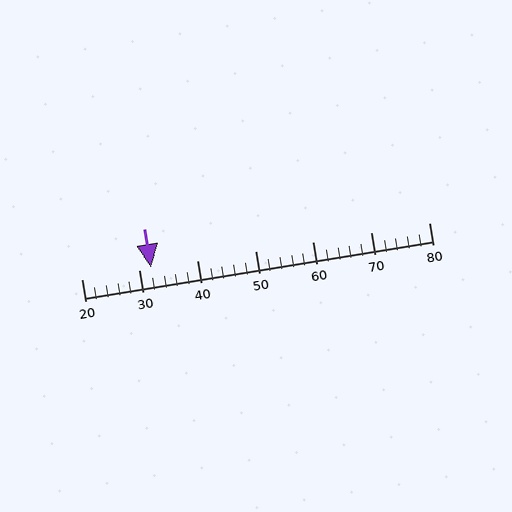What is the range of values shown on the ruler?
The ruler shows values from 20 to 80.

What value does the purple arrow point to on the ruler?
The purple arrow points to approximately 32.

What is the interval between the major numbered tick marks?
The major tick marks are spaced 10 units apart.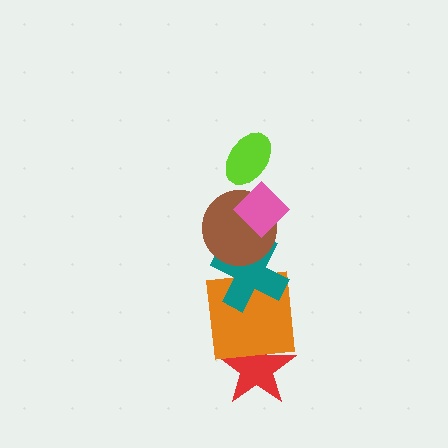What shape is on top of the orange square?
The teal cross is on top of the orange square.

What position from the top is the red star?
The red star is 6th from the top.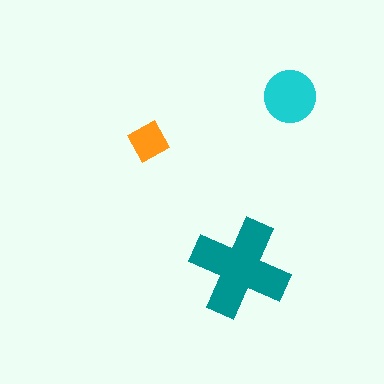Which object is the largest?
The teal cross.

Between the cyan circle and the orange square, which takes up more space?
The cyan circle.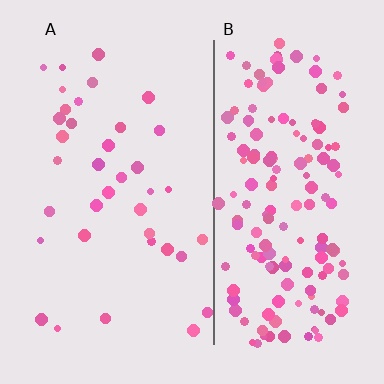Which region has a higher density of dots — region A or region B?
B (the right).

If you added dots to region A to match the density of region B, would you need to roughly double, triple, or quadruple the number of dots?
Approximately quadruple.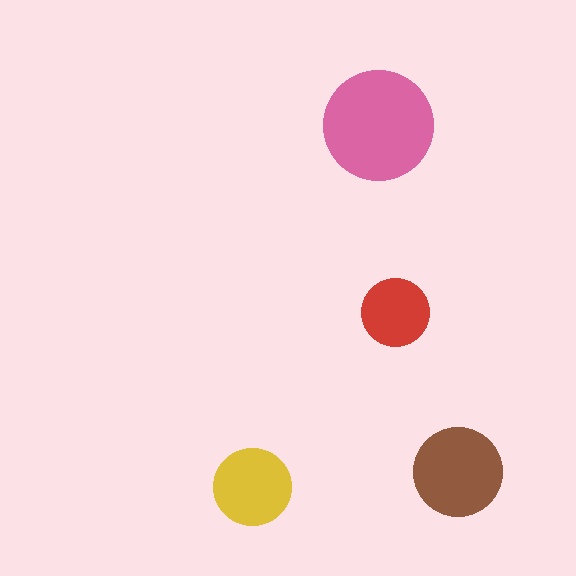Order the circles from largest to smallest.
the pink one, the brown one, the yellow one, the red one.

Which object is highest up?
The pink circle is topmost.